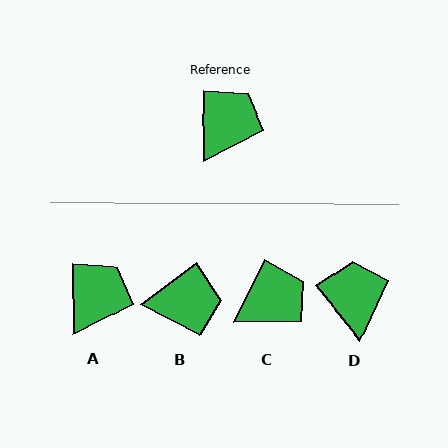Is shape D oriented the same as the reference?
No, it is off by about 38 degrees.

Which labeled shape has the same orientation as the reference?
A.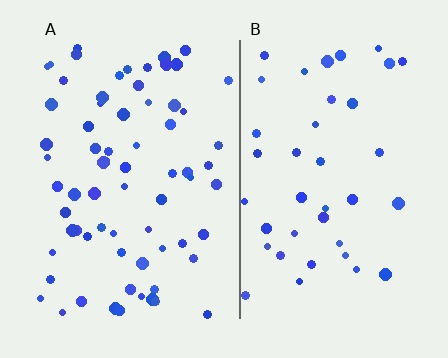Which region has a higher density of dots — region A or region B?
A (the left).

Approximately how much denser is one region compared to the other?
Approximately 1.8× — region A over region B.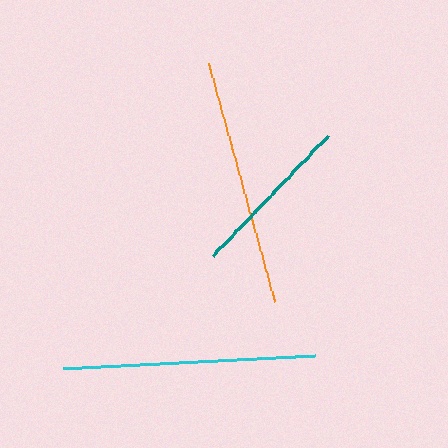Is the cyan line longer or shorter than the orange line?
The cyan line is longer than the orange line.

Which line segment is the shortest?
The teal line is the shortest at approximately 166 pixels.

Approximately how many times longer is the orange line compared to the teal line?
The orange line is approximately 1.5 times the length of the teal line.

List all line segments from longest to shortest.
From longest to shortest: cyan, orange, teal.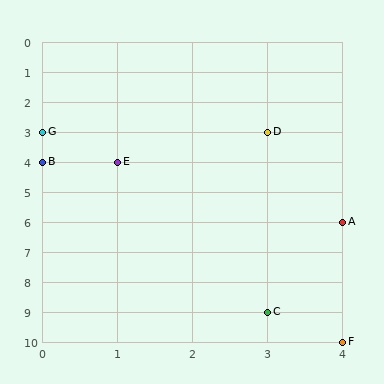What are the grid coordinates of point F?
Point F is at grid coordinates (4, 10).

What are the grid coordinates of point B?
Point B is at grid coordinates (0, 4).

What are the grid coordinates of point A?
Point A is at grid coordinates (4, 6).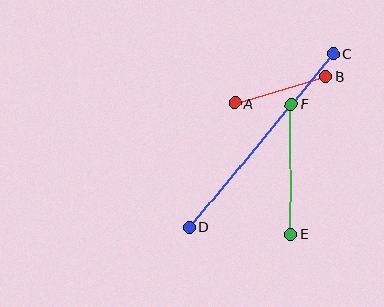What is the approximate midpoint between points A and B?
The midpoint is at approximately (280, 90) pixels.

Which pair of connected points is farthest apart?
Points C and D are farthest apart.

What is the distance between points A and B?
The distance is approximately 94 pixels.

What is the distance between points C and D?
The distance is approximately 225 pixels.